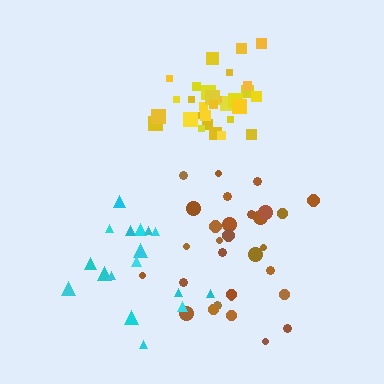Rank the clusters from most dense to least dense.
yellow, brown, cyan.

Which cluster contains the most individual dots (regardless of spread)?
Brown (30).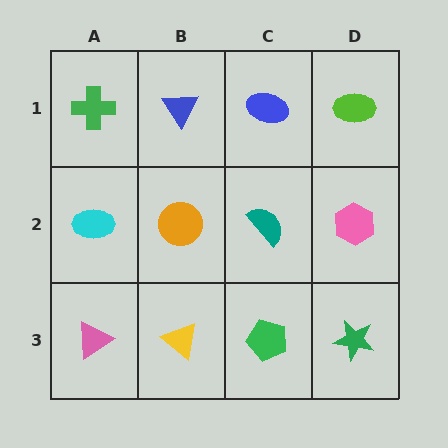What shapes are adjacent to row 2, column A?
A green cross (row 1, column A), a pink triangle (row 3, column A), an orange circle (row 2, column B).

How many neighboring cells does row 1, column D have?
2.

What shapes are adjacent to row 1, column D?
A pink hexagon (row 2, column D), a blue ellipse (row 1, column C).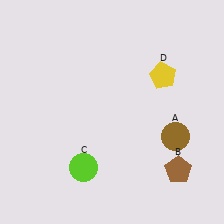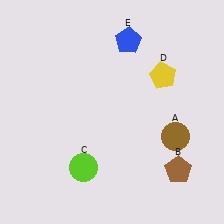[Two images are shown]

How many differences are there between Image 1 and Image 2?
There is 1 difference between the two images.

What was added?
A blue pentagon (E) was added in Image 2.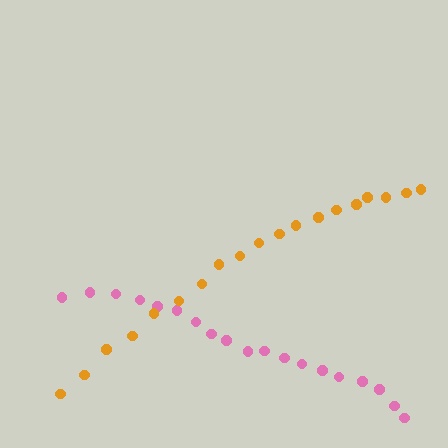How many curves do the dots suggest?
There are 2 distinct paths.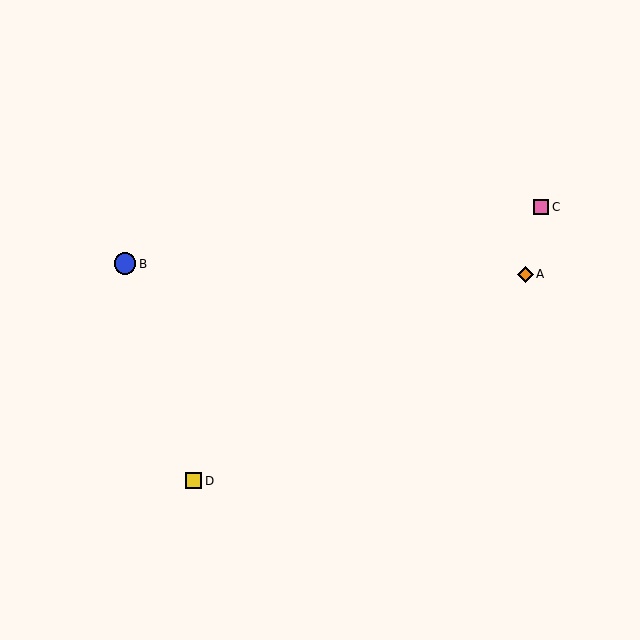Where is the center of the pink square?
The center of the pink square is at (541, 207).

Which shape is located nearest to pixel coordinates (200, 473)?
The yellow square (labeled D) at (193, 481) is nearest to that location.